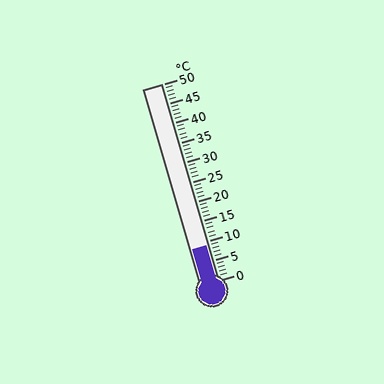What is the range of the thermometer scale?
The thermometer scale ranges from 0°C to 50°C.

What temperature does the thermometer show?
The thermometer shows approximately 9°C.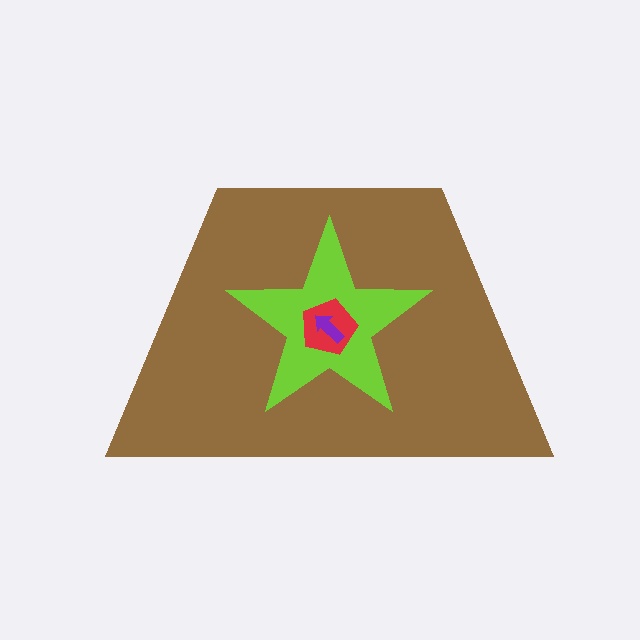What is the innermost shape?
The purple arrow.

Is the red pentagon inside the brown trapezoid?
Yes.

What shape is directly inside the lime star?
The red pentagon.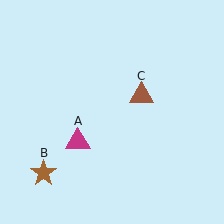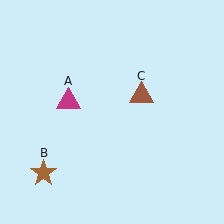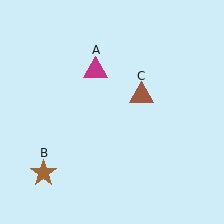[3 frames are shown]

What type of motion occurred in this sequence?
The magenta triangle (object A) rotated clockwise around the center of the scene.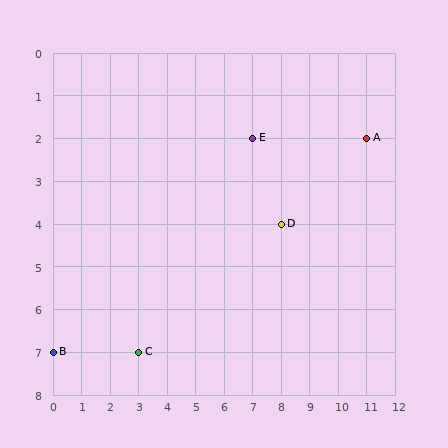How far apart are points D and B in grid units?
Points D and B are 8 columns and 3 rows apart (about 8.5 grid units diagonally).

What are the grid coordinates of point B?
Point B is at grid coordinates (0, 7).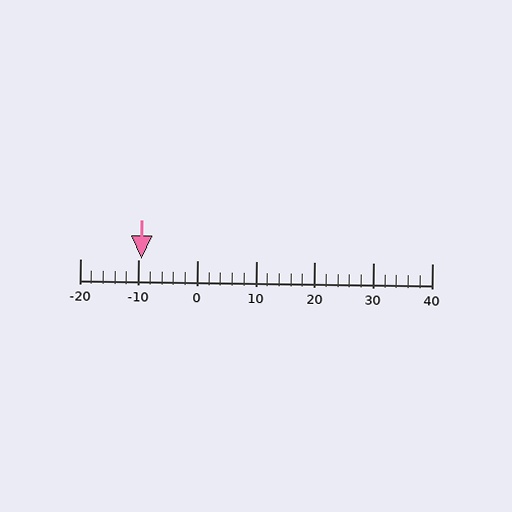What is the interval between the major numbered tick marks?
The major tick marks are spaced 10 units apart.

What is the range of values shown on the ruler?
The ruler shows values from -20 to 40.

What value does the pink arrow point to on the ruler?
The pink arrow points to approximately -10.